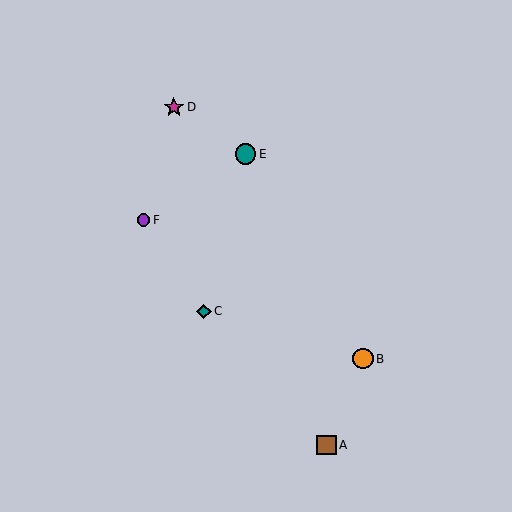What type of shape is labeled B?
Shape B is an orange circle.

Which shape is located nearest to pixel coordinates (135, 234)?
The purple circle (labeled F) at (144, 220) is nearest to that location.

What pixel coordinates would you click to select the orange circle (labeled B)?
Click at (363, 359) to select the orange circle B.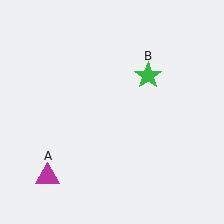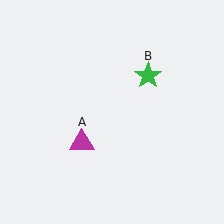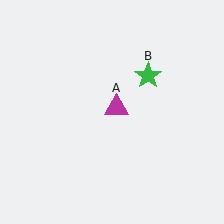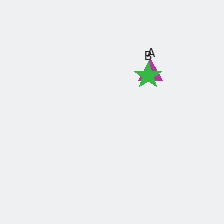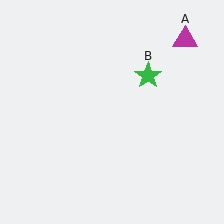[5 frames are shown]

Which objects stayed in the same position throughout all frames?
Green star (object B) remained stationary.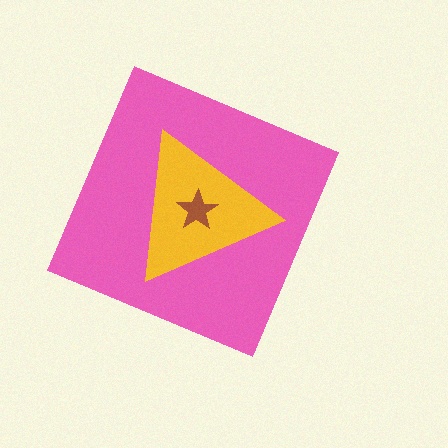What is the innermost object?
The brown star.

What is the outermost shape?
The pink diamond.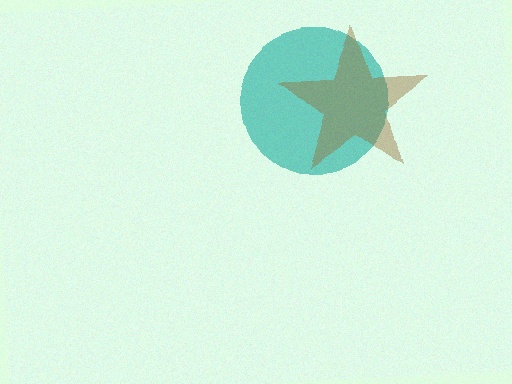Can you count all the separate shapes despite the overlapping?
Yes, there are 2 separate shapes.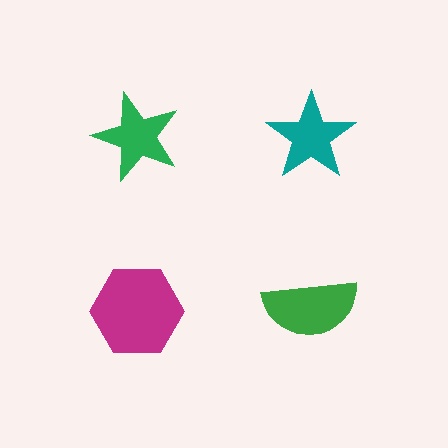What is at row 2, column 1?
A magenta hexagon.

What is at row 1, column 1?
A green star.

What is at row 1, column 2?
A teal star.